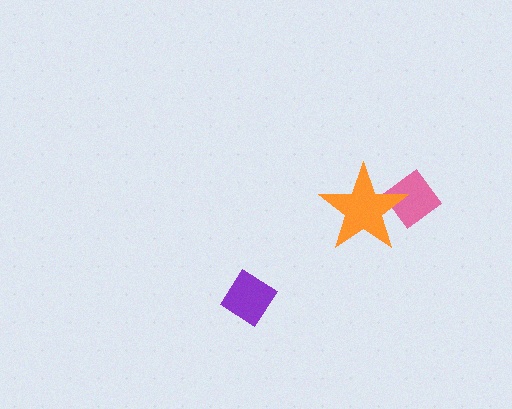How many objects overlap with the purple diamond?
0 objects overlap with the purple diamond.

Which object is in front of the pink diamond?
The orange star is in front of the pink diamond.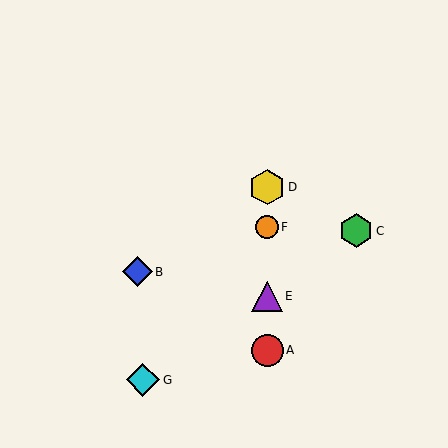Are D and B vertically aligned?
No, D is at x≈267 and B is at x≈137.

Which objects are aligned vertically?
Objects A, D, E, F are aligned vertically.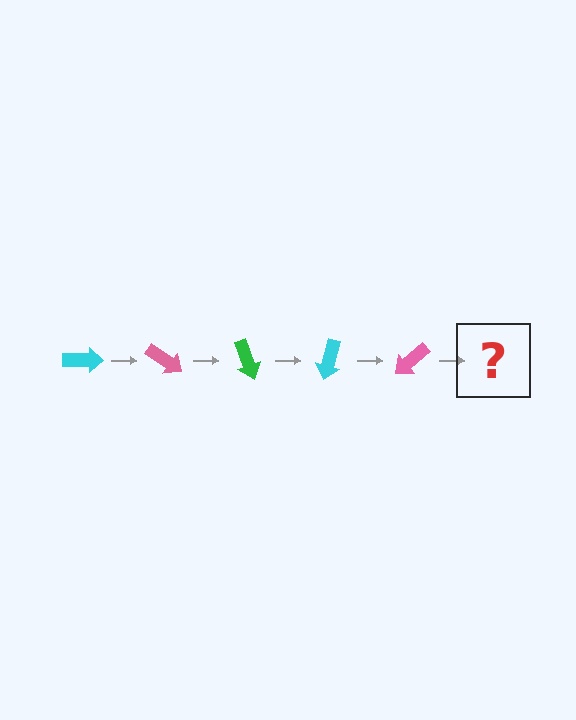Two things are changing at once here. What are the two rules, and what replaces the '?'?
The two rules are that it rotates 35 degrees each step and the color cycles through cyan, pink, and green. The '?' should be a green arrow, rotated 175 degrees from the start.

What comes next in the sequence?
The next element should be a green arrow, rotated 175 degrees from the start.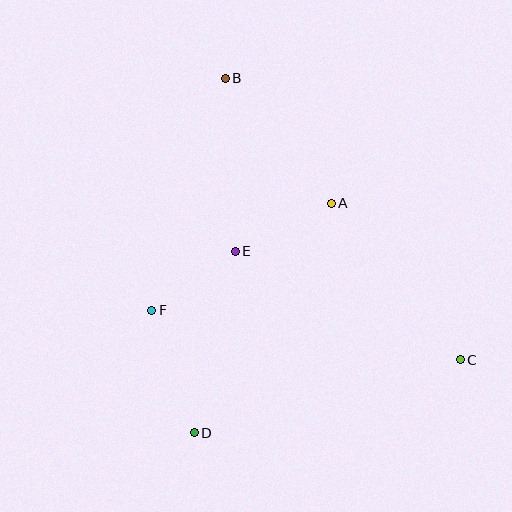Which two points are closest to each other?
Points E and F are closest to each other.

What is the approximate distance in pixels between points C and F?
The distance between C and F is approximately 313 pixels.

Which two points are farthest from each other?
Points B and C are farthest from each other.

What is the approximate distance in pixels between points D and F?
The distance between D and F is approximately 130 pixels.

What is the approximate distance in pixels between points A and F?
The distance between A and F is approximately 209 pixels.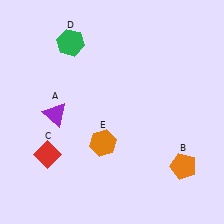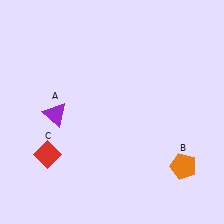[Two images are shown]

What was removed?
The orange hexagon (E), the green hexagon (D) were removed in Image 2.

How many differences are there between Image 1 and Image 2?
There are 2 differences between the two images.